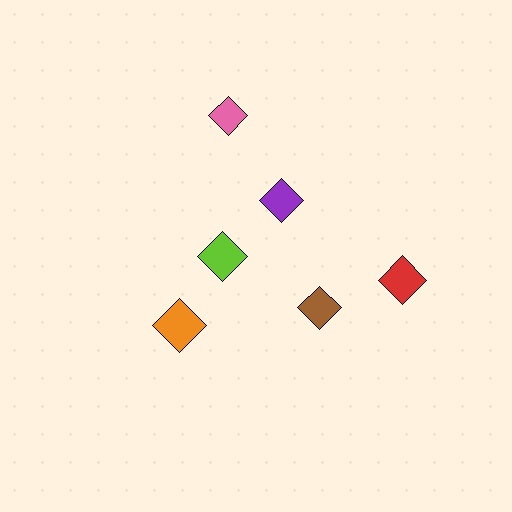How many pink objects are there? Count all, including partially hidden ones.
There is 1 pink object.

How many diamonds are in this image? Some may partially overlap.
There are 6 diamonds.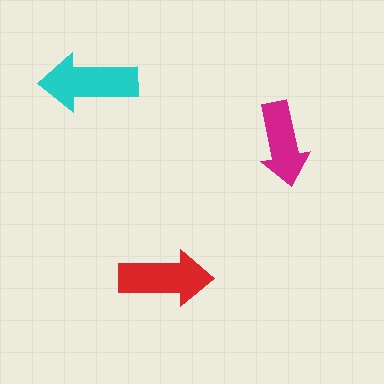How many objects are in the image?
There are 3 objects in the image.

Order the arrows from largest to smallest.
the cyan one, the red one, the magenta one.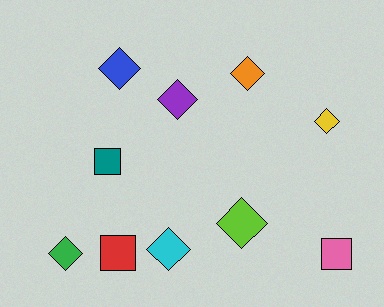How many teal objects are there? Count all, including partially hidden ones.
There is 1 teal object.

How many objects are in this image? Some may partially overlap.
There are 10 objects.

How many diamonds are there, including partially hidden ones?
There are 7 diamonds.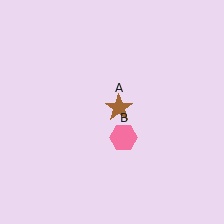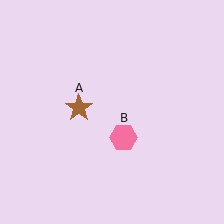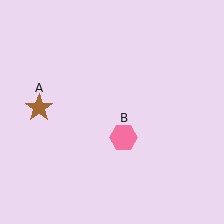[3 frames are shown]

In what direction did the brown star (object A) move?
The brown star (object A) moved left.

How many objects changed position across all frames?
1 object changed position: brown star (object A).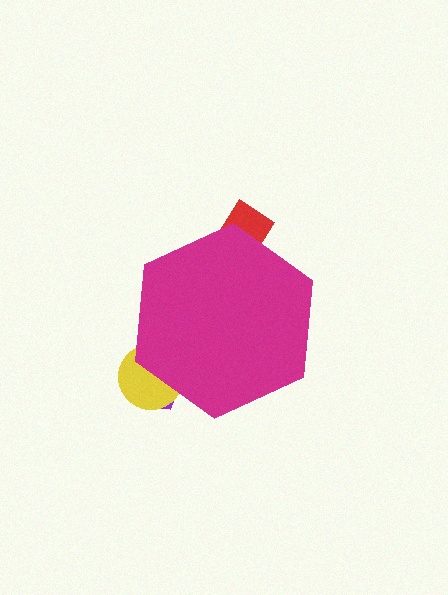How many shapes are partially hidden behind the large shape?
3 shapes are partially hidden.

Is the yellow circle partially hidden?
Yes, the yellow circle is partially hidden behind the magenta hexagon.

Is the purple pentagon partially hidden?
Yes, the purple pentagon is partially hidden behind the magenta hexagon.